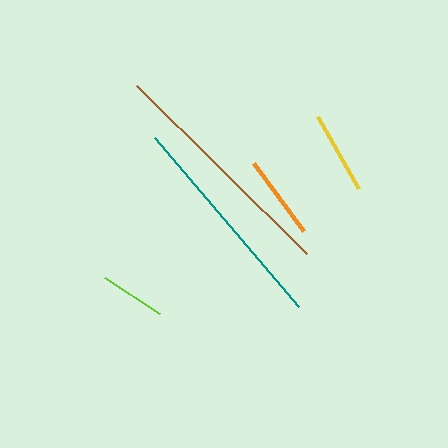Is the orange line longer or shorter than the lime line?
The orange line is longer than the lime line.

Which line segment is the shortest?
The lime line is the shortest at approximately 66 pixels.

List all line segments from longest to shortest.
From longest to shortest: brown, teal, orange, yellow, lime.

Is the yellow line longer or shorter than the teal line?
The teal line is longer than the yellow line.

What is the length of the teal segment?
The teal segment is approximately 222 pixels long.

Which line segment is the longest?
The brown line is the longest at approximately 239 pixels.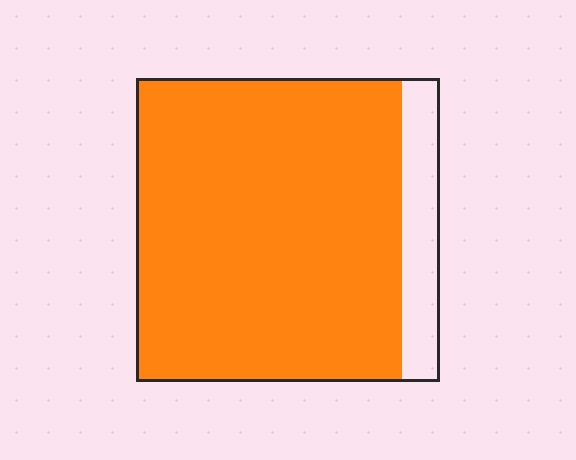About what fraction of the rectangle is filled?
About seven eighths (7/8).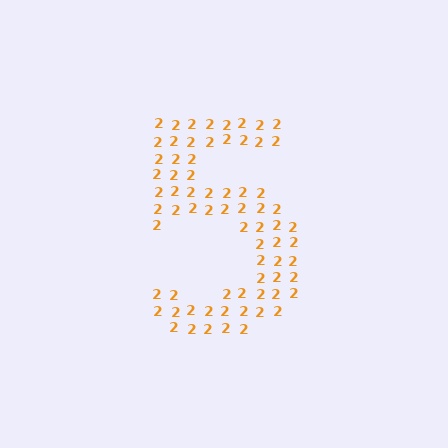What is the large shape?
The large shape is the digit 5.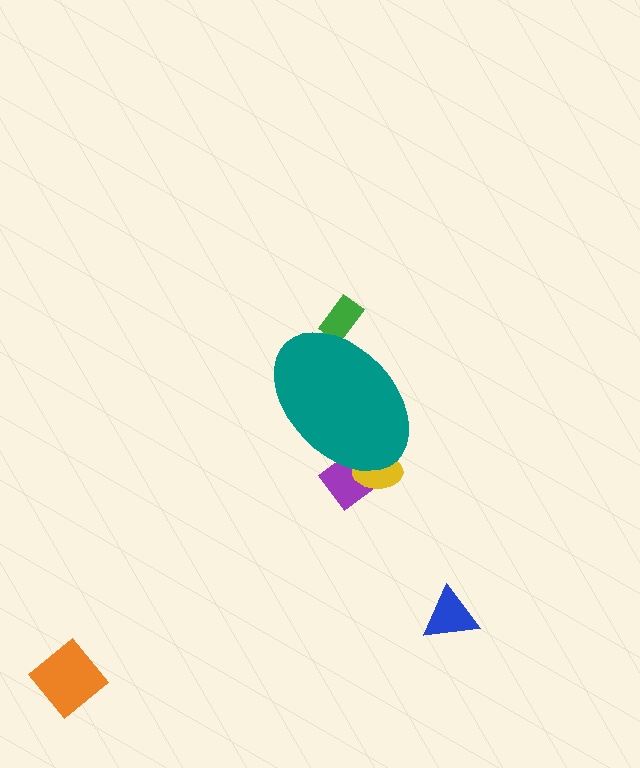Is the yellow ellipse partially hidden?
Yes, the yellow ellipse is partially hidden behind the teal ellipse.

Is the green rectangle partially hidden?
Yes, the green rectangle is partially hidden behind the teal ellipse.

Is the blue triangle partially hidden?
No, the blue triangle is fully visible.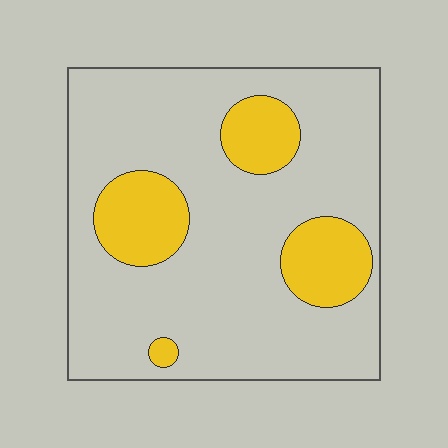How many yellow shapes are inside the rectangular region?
4.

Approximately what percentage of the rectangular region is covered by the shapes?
Approximately 20%.